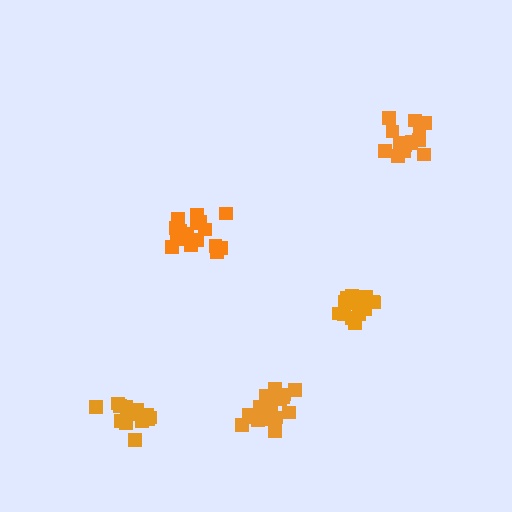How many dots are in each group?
Group 1: 16 dots, Group 2: 17 dots, Group 3: 17 dots, Group 4: 16 dots, Group 5: 18 dots (84 total).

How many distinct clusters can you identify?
There are 5 distinct clusters.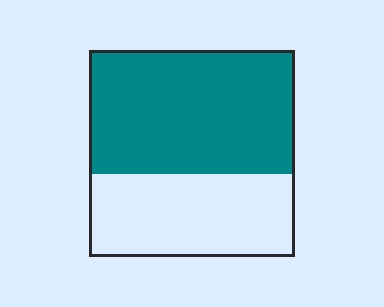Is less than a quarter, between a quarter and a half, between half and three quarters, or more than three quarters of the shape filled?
Between half and three quarters.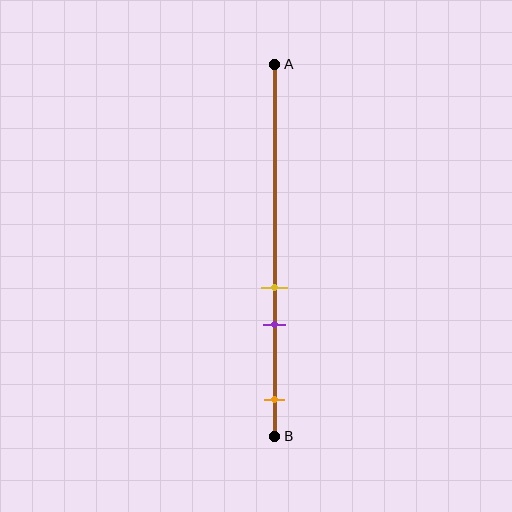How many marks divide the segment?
There are 3 marks dividing the segment.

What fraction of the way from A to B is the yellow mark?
The yellow mark is approximately 60% (0.6) of the way from A to B.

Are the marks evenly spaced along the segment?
No, the marks are not evenly spaced.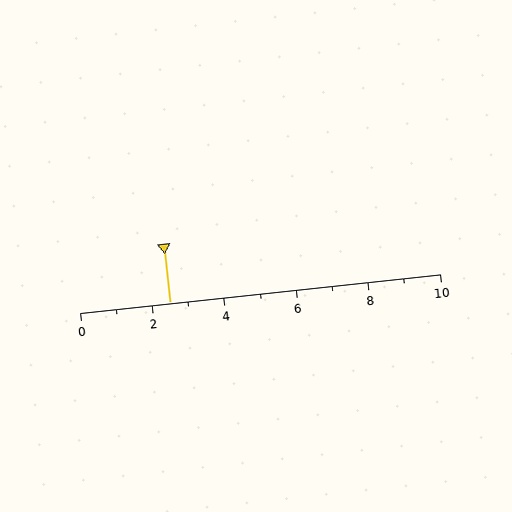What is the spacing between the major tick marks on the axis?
The major ticks are spaced 2 apart.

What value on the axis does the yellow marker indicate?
The marker indicates approximately 2.5.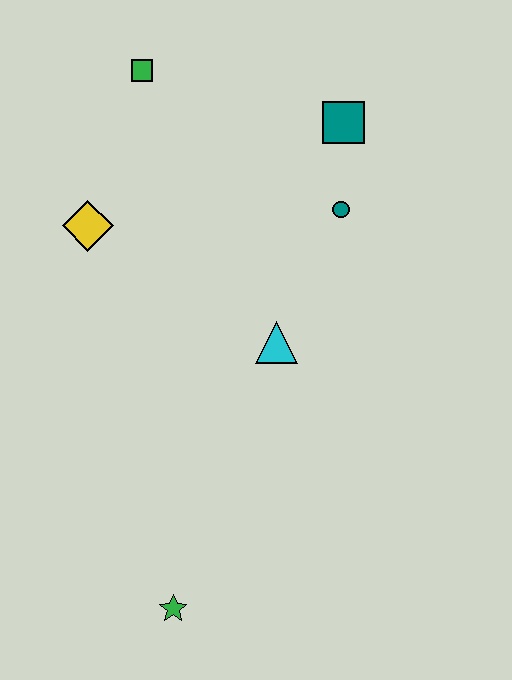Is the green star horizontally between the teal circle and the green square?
Yes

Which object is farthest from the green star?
The green square is farthest from the green star.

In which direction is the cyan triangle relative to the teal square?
The cyan triangle is below the teal square.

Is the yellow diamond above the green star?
Yes